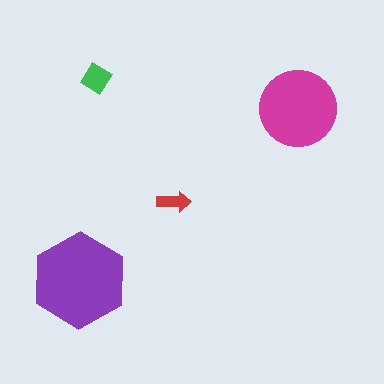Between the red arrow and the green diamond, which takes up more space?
The green diamond.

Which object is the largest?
The purple hexagon.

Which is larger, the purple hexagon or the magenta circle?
The purple hexagon.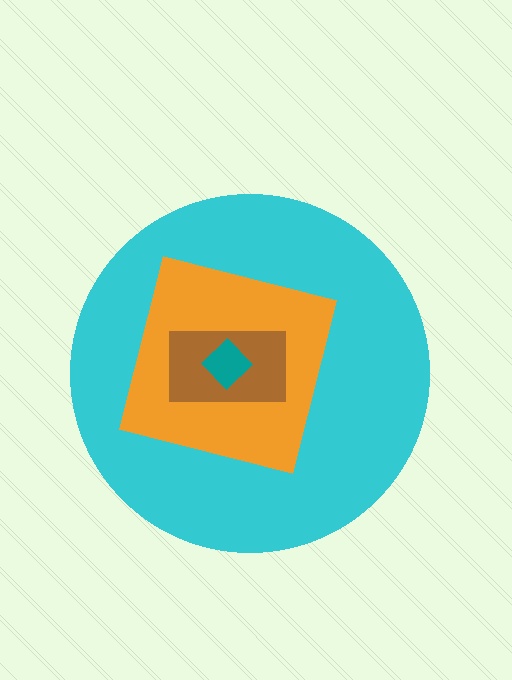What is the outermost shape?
The cyan circle.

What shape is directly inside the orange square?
The brown rectangle.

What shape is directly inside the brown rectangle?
The teal diamond.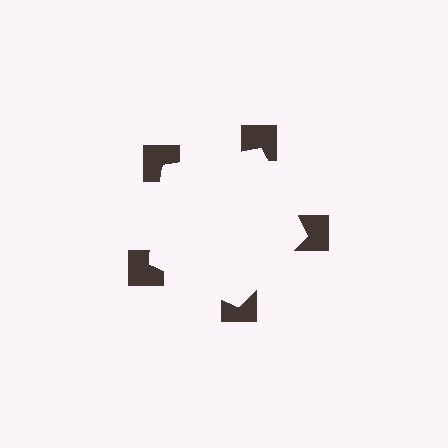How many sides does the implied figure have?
5 sides.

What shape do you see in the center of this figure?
An illusory pentagon — its edges are inferred from the aligned wedge cuts in the notched squares, not physically drawn.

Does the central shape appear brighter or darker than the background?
It typically appears slightly brighter than the background, even though no actual brightness change is drawn.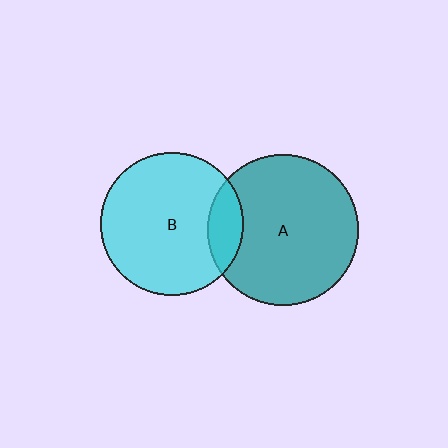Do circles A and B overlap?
Yes.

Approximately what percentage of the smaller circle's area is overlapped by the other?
Approximately 15%.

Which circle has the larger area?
Circle A (teal).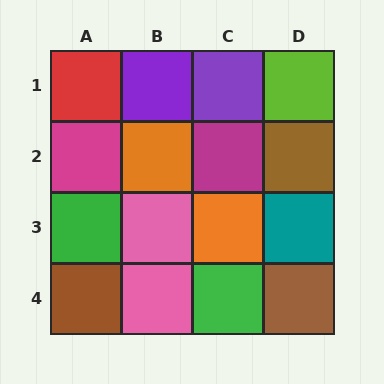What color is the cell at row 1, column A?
Red.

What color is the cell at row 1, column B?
Purple.